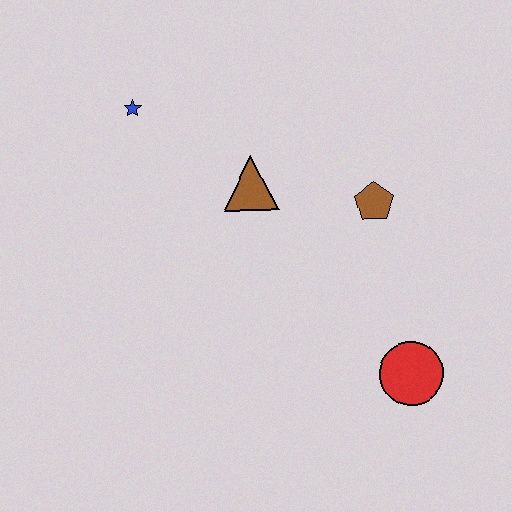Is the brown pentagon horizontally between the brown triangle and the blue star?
No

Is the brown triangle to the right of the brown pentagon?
No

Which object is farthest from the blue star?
The red circle is farthest from the blue star.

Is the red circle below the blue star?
Yes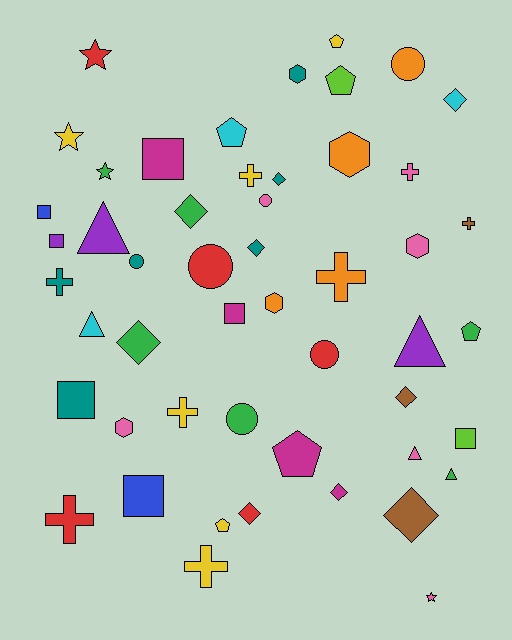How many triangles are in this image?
There are 5 triangles.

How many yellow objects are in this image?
There are 6 yellow objects.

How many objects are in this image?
There are 50 objects.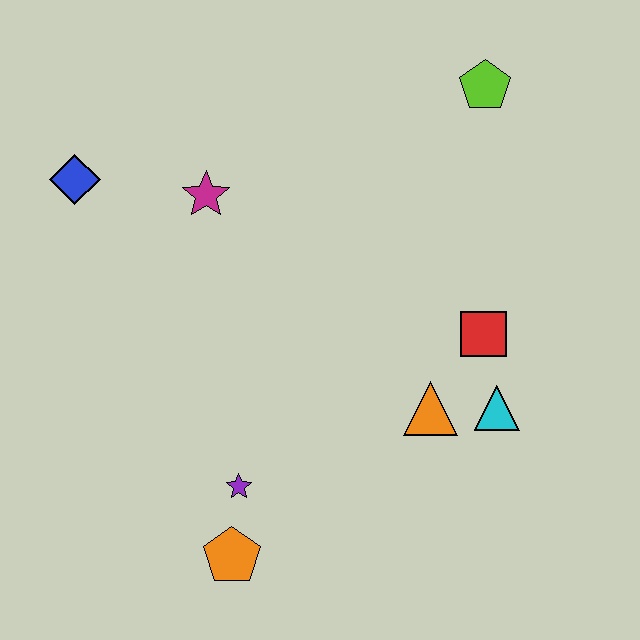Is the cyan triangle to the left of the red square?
No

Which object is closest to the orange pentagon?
The purple star is closest to the orange pentagon.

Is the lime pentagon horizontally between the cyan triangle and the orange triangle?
Yes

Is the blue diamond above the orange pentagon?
Yes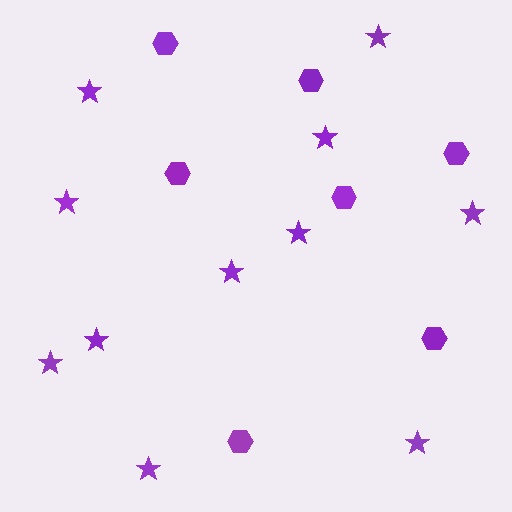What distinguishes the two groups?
There are 2 groups: one group of stars (11) and one group of hexagons (7).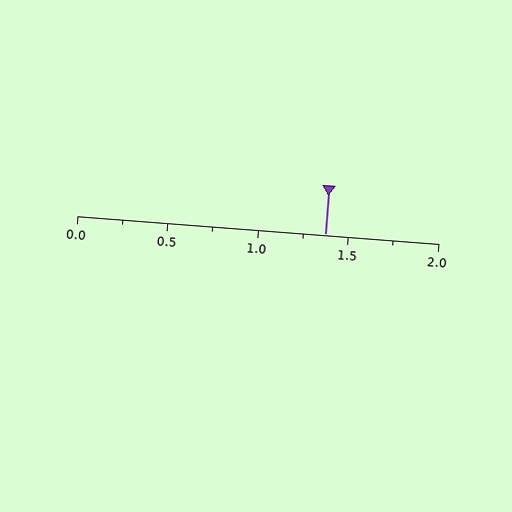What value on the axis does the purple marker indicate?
The marker indicates approximately 1.38.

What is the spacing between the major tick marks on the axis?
The major ticks are spaced 0.5 apart.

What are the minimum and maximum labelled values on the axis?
The axis runs from 0.0 to 2.0.